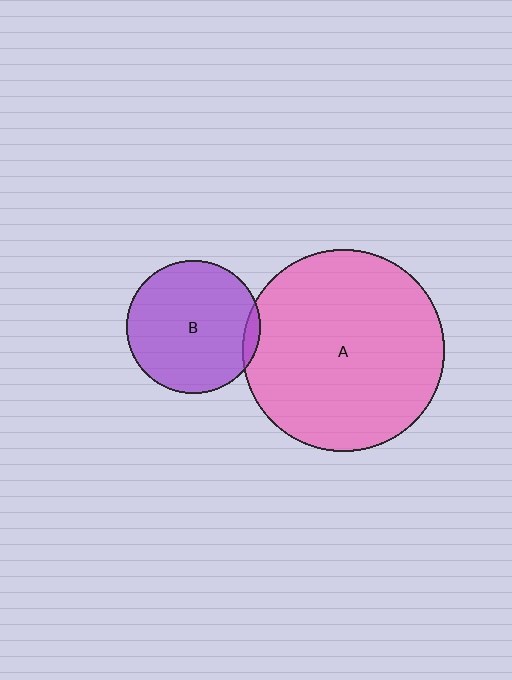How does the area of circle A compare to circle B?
Approximately 2.3 times.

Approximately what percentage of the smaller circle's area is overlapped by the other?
Approximately 5%.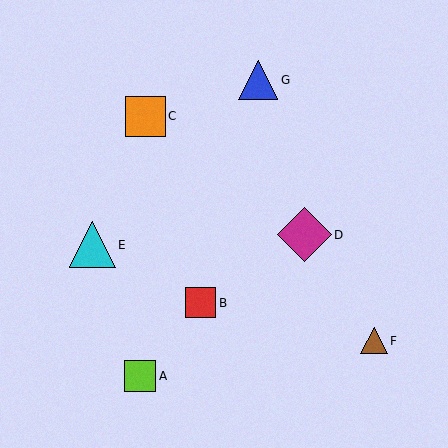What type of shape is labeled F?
Shape F is a brown triangle.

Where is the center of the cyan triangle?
The center of the cyan triangle is at (92, 245).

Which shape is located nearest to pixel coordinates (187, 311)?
The red square (labeled B) at (201, 303) is nearest to that location.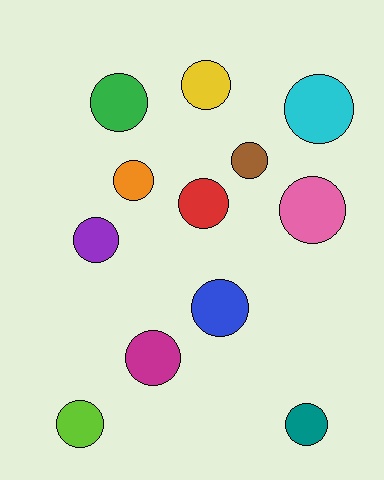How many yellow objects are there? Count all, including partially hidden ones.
There is 1 yellow object.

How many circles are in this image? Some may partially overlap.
There are 12 circles.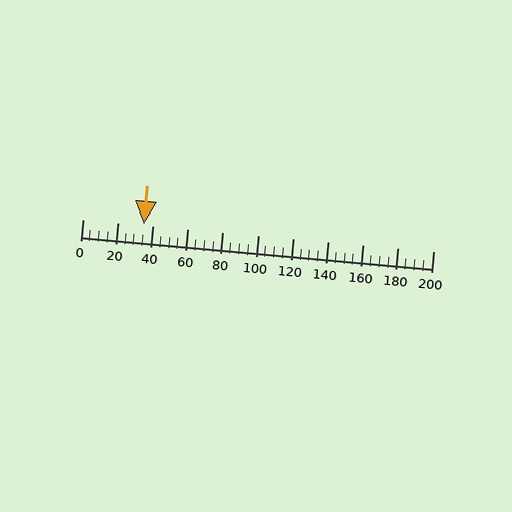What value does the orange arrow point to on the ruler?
The orange arrow points to approximately 35.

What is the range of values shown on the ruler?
The ruler shows values from 0 to 200.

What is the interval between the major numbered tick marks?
The major tick marks are spaced 20 units apart.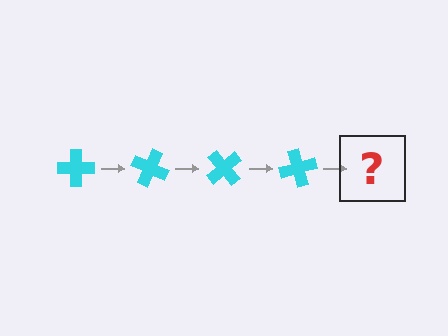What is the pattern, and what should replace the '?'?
The pattern is that the cross rotates 25 degrees each step. The '?' should be a cyan cross rotated 100 degrees.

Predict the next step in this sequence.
The next step is a cyan cross rotated 100 degrees.